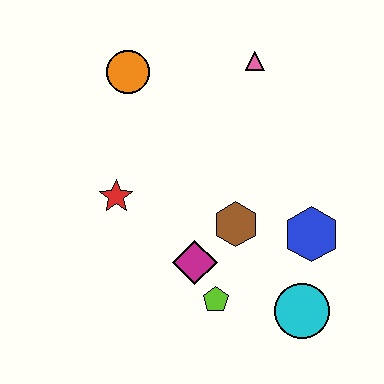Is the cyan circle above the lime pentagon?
No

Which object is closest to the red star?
The magenta diamond is closest to the red star.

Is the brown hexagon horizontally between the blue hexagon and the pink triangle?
No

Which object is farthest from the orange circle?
The cyan circle is farthest from the orange circle.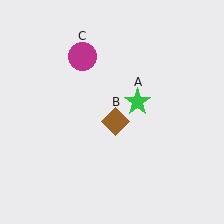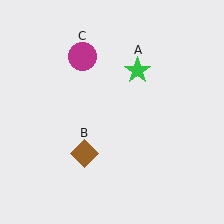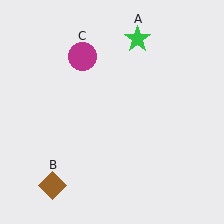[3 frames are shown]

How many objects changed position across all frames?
2 objects changed position: green star (object A), brown diamond (object B).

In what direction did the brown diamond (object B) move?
The brown diamond (object B) moved down and to the left.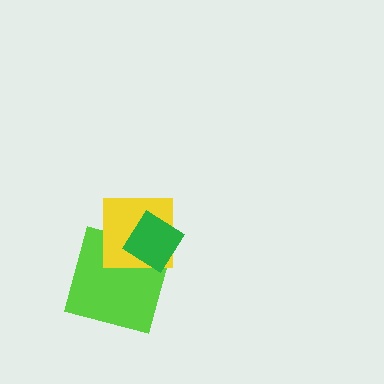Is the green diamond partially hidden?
No, no other shape covers it.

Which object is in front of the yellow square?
The green diamond is in front of the yellow square.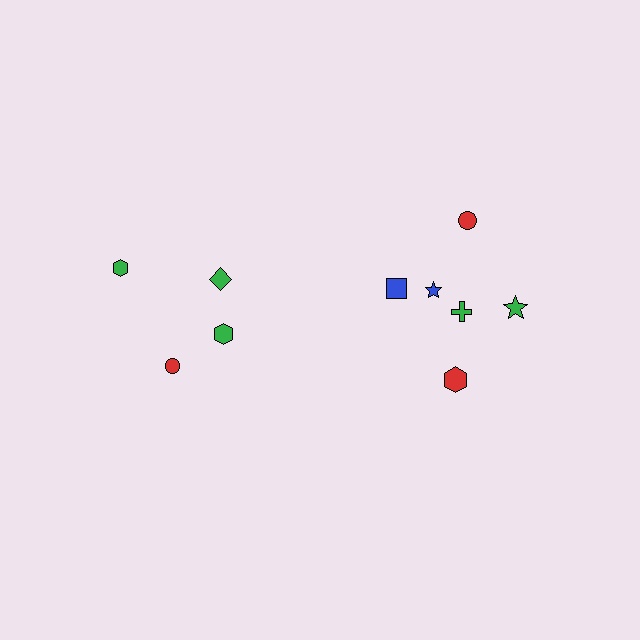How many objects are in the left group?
There are 4 objects.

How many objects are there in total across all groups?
There are 10 objects.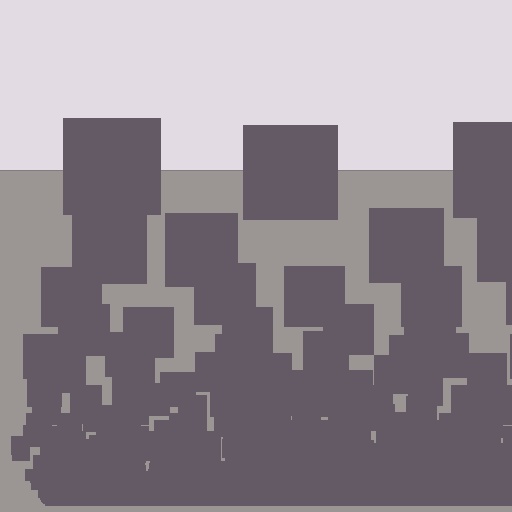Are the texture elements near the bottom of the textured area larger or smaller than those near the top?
Smaller. The gradient is inverted — elements near the bottom are smaller and denser.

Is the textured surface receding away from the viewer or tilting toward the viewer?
The surface appears to tilt toward the viewer. Texture elements get larger and sparser toward the top.